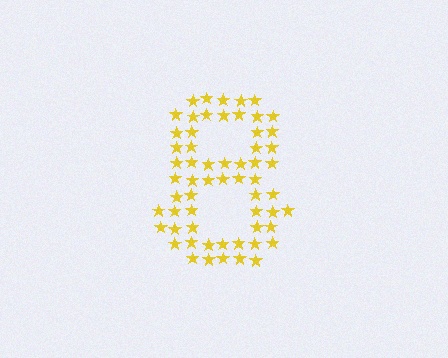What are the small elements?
The small elements are stars.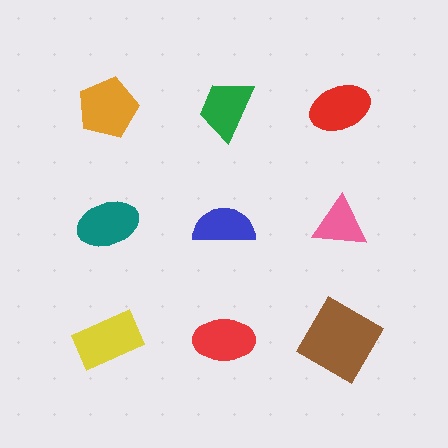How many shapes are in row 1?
3 shapes.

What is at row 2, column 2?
A blue semicircle.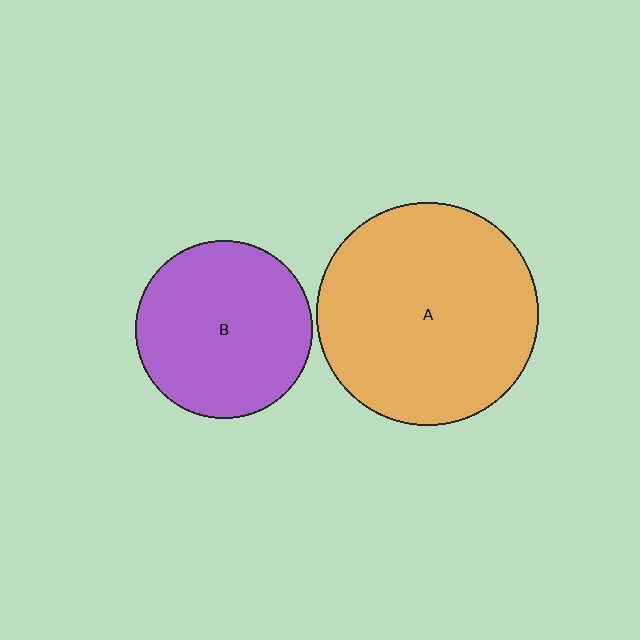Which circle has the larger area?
Circle A (orange).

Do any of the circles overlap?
No, none of the circles overlap.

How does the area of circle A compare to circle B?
Approximately 1.6 times.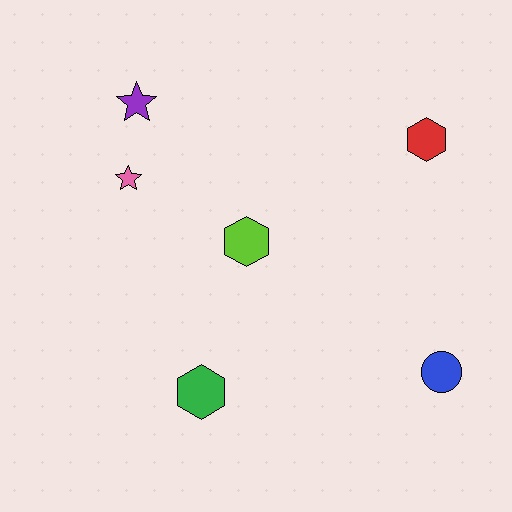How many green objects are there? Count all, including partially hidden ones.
There is 1 green object.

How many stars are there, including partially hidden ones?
There are 2 stars.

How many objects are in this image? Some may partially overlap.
There are 6 objects.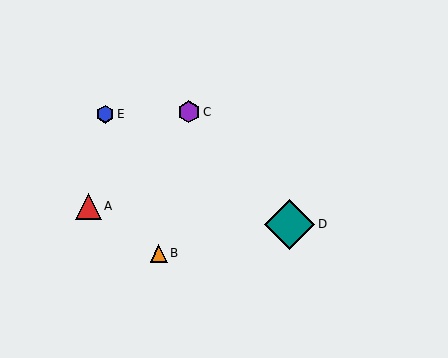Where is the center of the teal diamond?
The center of the teal diamond is at (290, 224).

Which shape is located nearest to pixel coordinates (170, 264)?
The orange triangle (labeled B) at (159, 253) is nearest to that location.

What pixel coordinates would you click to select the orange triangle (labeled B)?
Click at (159, 253) to select the orange triangle B.